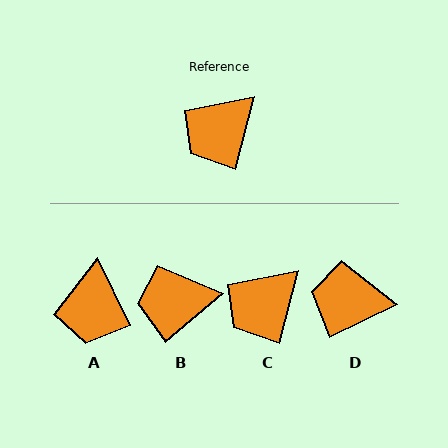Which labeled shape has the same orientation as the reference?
C.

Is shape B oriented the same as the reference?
No, it is off by about 35 degrees.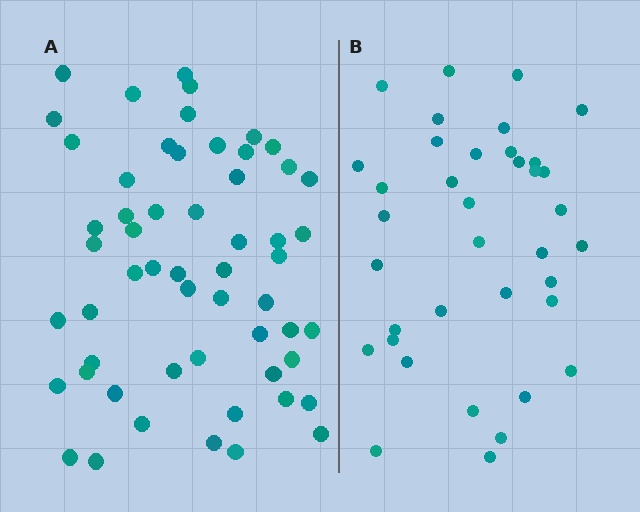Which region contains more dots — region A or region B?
Region A (the left region) has more dots.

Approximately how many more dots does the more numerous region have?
Region A has approximately 20 more dots than region B.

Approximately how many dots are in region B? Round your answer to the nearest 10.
About 40 dots. (The exact count is 37, which rounds to 40.)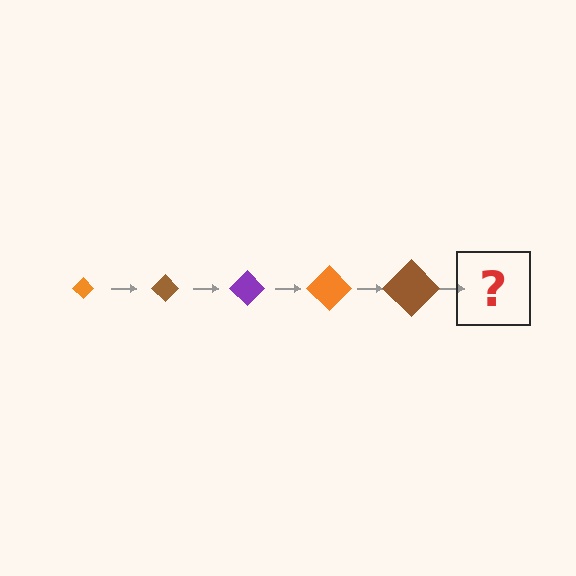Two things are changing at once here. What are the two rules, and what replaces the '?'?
The two rules are that the diamond grows larger each step and the color cycles through orange, brown, and purple. The '?' should be a purple diamond, larger than the previous one.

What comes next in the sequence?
The next element should be a purple diamond, larger than the previous one.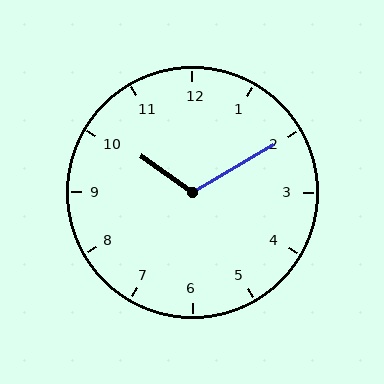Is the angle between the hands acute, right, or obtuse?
It is obtuse.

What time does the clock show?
10:10.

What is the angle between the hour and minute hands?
Approximately 115 degrees.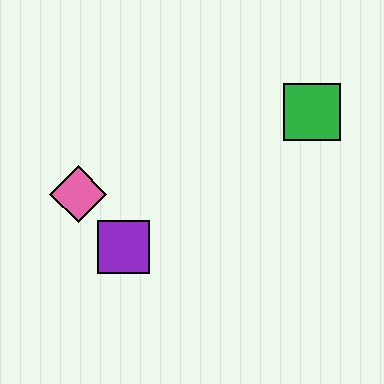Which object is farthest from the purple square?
The green square is farthest from the purple square.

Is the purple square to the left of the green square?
Yes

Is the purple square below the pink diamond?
Yes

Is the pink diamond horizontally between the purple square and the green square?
No